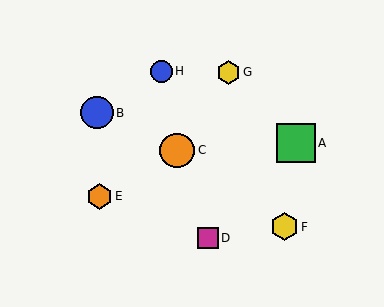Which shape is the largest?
The green square (labeled A) is the largest.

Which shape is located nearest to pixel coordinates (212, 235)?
The magenta square (labeled D) at (208, 238) is nearest to that location.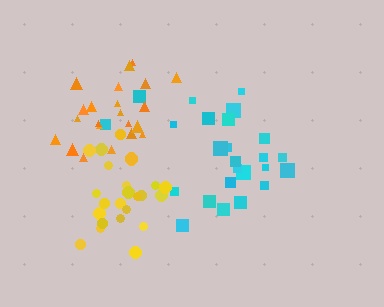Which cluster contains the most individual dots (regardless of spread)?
Cyan (25).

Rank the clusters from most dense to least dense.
yellow, orange, cyan.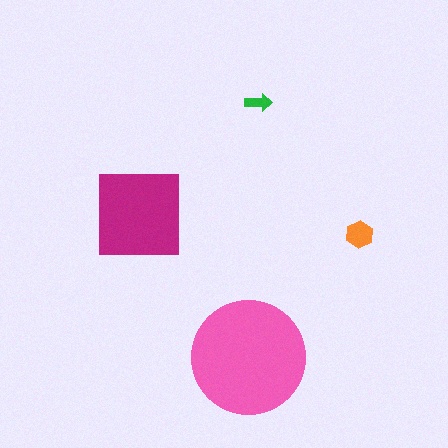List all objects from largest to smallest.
The pink circle, the magenta square, the orange hexagon, the green arrow.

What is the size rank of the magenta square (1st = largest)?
2nd.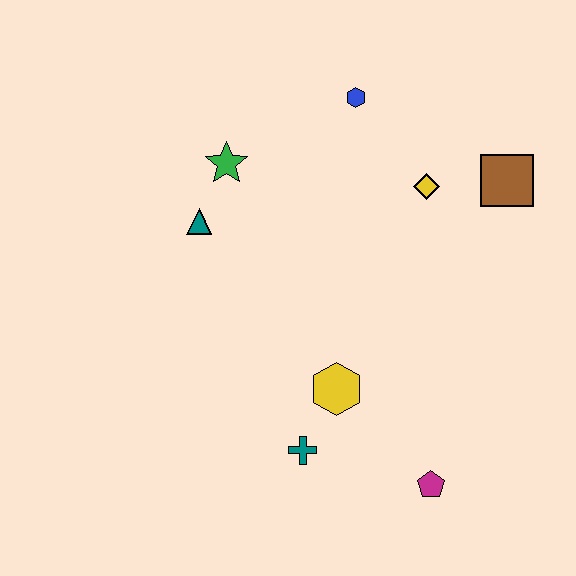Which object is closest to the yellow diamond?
The brown square is closest to the yellow diamond.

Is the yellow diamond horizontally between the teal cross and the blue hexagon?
No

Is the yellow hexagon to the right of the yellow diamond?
No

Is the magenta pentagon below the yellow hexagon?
Yes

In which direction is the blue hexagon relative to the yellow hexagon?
The blue hexagon is above the yellow hexagon.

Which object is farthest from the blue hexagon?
The magenta pentagon is farthest from the blue hexagon.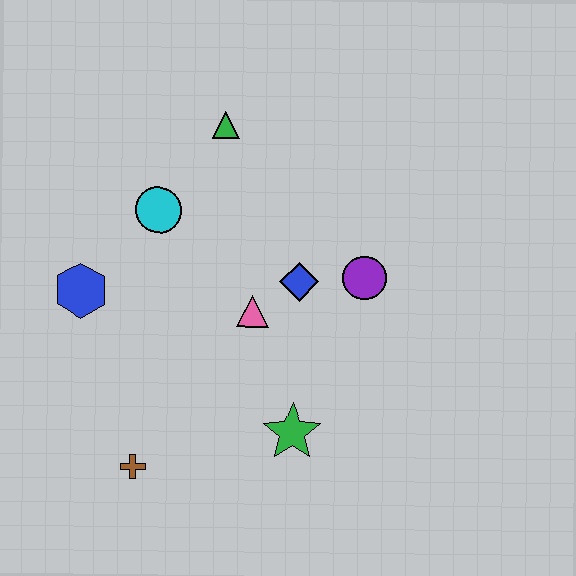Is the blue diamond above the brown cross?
Yes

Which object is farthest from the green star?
The green triangle is farthest from the green star.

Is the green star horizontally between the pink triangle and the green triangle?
No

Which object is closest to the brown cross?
The green star is closest to the brown cross.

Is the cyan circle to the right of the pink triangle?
No